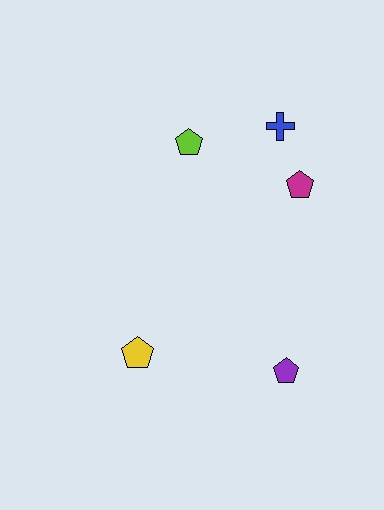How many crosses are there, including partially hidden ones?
There is 1 cross.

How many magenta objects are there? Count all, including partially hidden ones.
There is 1 magenta object.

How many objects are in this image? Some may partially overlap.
There are 5 objects.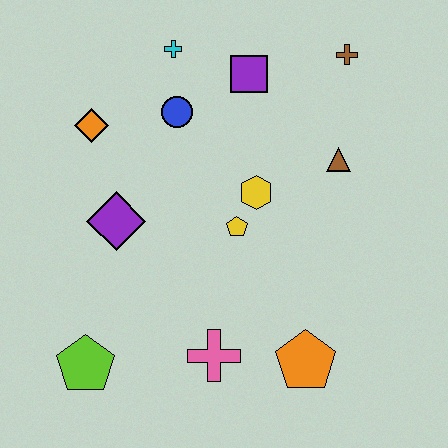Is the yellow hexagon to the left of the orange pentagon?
Yes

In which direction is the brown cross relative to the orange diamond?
The brown cross is to the right of the orange diamond.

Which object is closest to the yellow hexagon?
The yellow pentagon is closest to the yellow hexagon.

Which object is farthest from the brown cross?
The lime pentagon is farthest from the brown cross.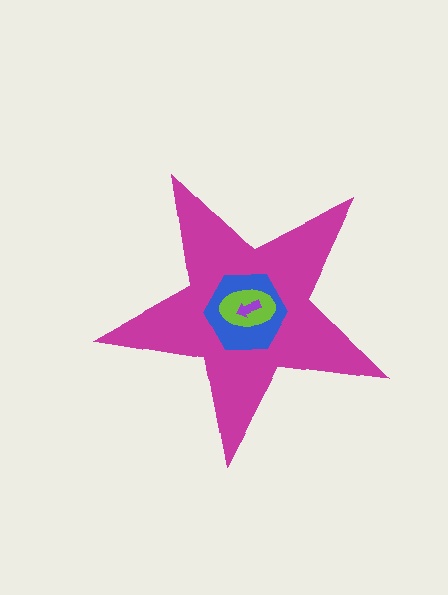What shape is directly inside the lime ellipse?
The purple arrow.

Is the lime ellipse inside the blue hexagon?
Yes.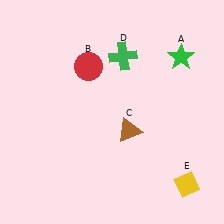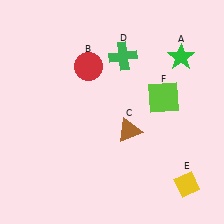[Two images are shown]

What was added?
A lime square (F) was added in Image 2.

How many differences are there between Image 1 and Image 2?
There is 1 difference between the two images.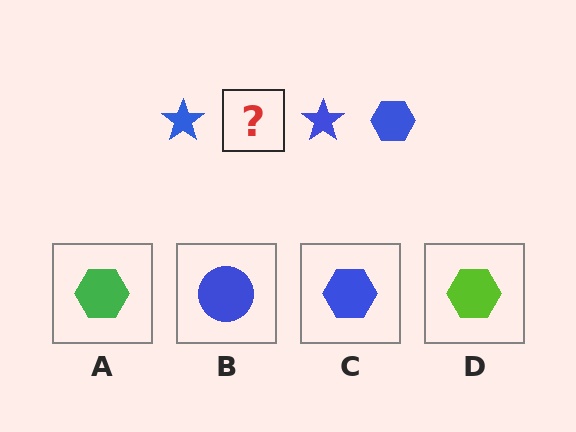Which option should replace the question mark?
Option C.